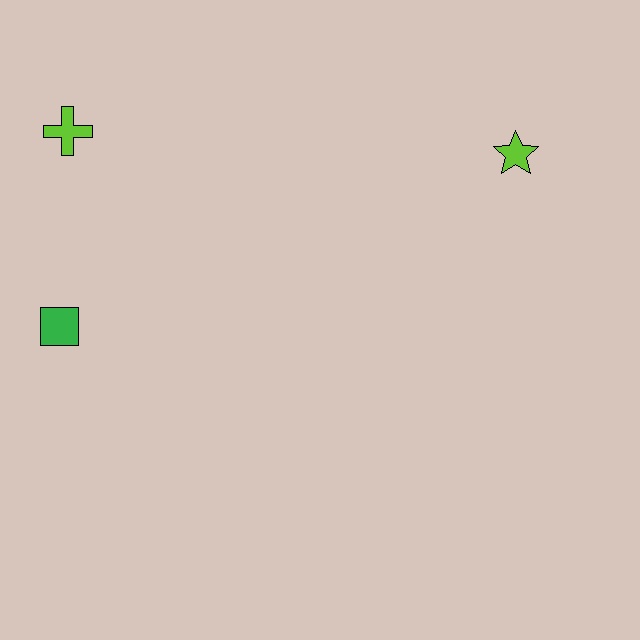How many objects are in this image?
There are 3 objects.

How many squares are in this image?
There is 1 square.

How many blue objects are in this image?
There are no blue objects.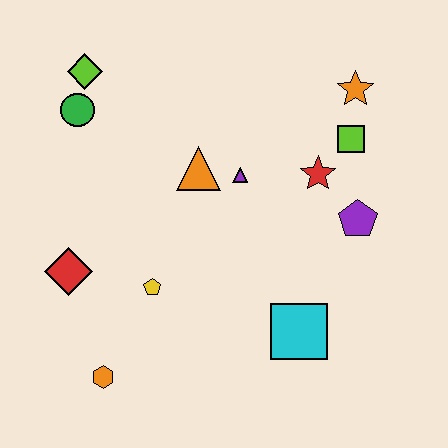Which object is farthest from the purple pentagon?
The lime diamond is farthest from the purple pentagon.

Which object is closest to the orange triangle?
The purple triangle is closest to the orange triangle.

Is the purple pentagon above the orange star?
No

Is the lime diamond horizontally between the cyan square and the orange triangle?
No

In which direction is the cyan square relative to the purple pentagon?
The cyan square is below the purple pentagon.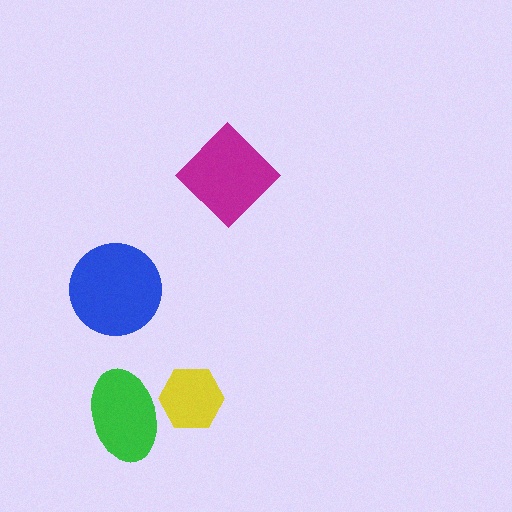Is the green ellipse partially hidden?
No, no other shape covers it.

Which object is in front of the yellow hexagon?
The green ellipse is in front of the yellow hexagon.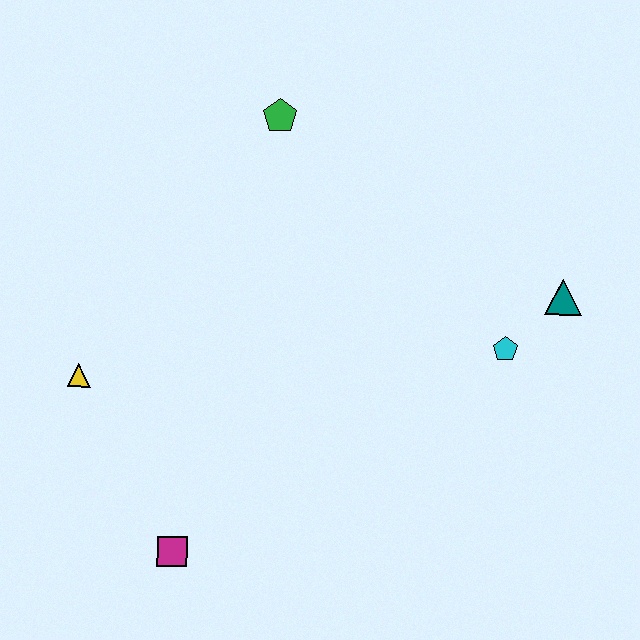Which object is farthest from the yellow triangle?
The teal triangle is farthest from the yellow triangle.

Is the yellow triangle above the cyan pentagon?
No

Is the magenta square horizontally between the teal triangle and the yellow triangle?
Yes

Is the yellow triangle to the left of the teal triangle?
Yes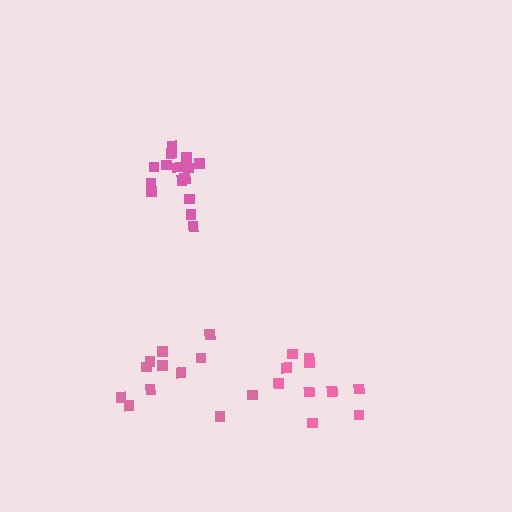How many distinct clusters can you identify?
There are 3 distinct clusters.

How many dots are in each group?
Group 1: 12 dots, Group 2: 10 dots, Group 3: 15 dots (37 total).